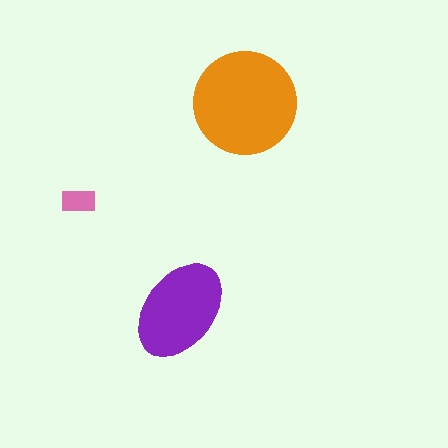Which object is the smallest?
The pink rectangle.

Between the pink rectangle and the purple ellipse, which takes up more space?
The purple ellipse.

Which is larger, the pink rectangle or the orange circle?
The orange circle.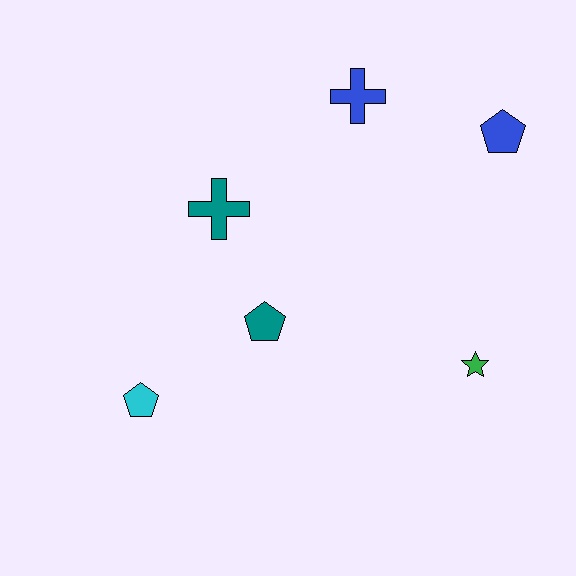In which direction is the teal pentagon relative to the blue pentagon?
The teal pentagon is to the left of the blue pentagon.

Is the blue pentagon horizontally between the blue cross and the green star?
No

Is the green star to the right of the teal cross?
Yes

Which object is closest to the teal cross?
The teal pentagon is closest to the teal cross.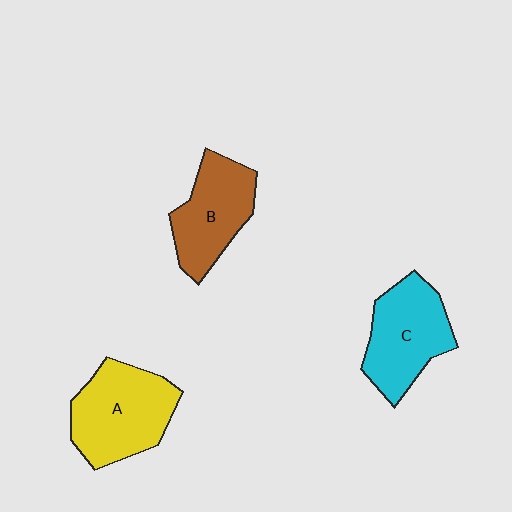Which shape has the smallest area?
Shape B (brown).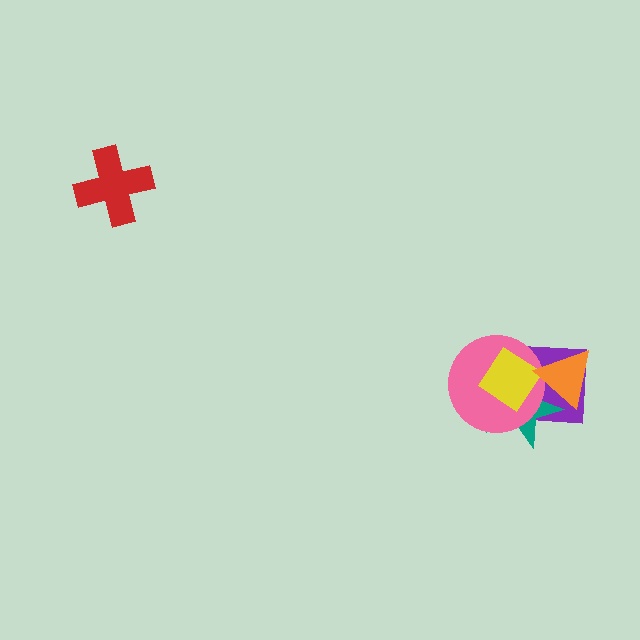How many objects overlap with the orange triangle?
4 objects overlap with the orange triangle.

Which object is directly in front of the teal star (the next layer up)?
The pink circle is directly in front of the teal star.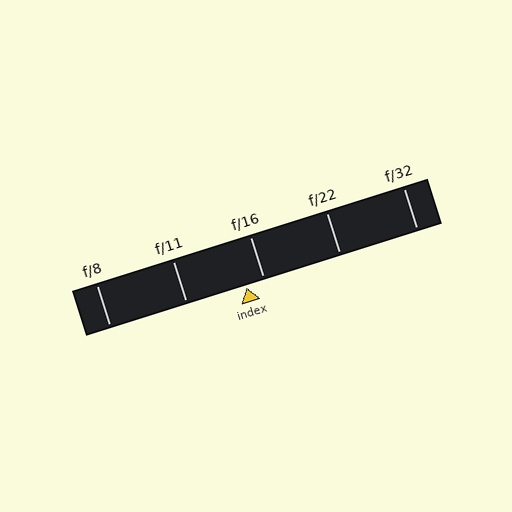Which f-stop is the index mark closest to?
The index mark is closest to f/16.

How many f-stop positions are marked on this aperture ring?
There are 5 f-stop positions marked.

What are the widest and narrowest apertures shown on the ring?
The widest aperture shown is f/8 and the narrowest is f/32.